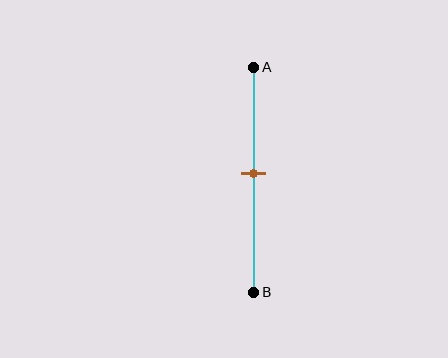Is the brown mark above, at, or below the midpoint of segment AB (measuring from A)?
The brown mark is above the midpoint of segment AB.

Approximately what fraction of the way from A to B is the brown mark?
The brown mark is approximately 45% of the way from A to B.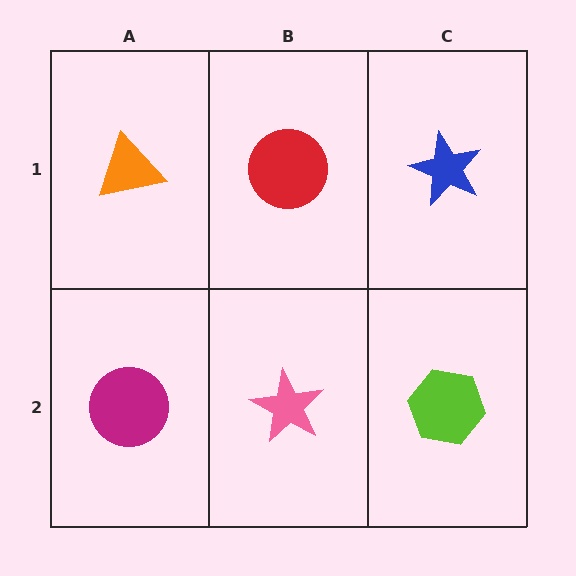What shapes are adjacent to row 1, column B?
A pink star (row 2, column B), an orange triangle (row 1, column A), a blue star (row 1, column C).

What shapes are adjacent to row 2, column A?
An orange triangle (row 1, column A), a pink star (row 2, column B).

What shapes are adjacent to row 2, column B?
A red circle (row 1, column B), a magenta circle (row 2, column A), a lime hexagon (row 2, column C).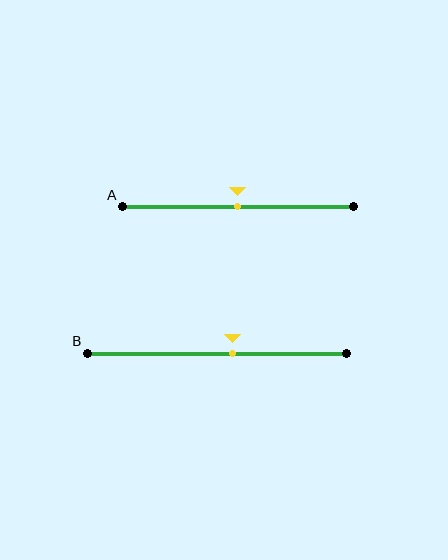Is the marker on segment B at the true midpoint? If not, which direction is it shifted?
No, the marker on segment B is shifted to the right by about 6% of the segment length.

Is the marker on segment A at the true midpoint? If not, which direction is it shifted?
Yes, the marker on segment A is at the true midpoint.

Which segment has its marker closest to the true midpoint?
Segment A has its marker closest to the true midpoint.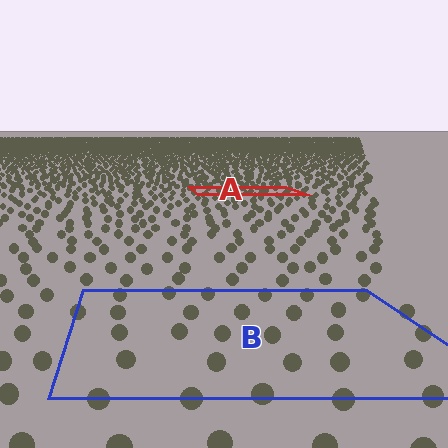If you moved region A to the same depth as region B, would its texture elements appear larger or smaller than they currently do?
They would appear larger. At a closer depth, the same texture elements are projected at a bigger on-screen size.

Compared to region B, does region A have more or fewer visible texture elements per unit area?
Region A has more texture elements per unit area — they are packed more densely because it is farther away.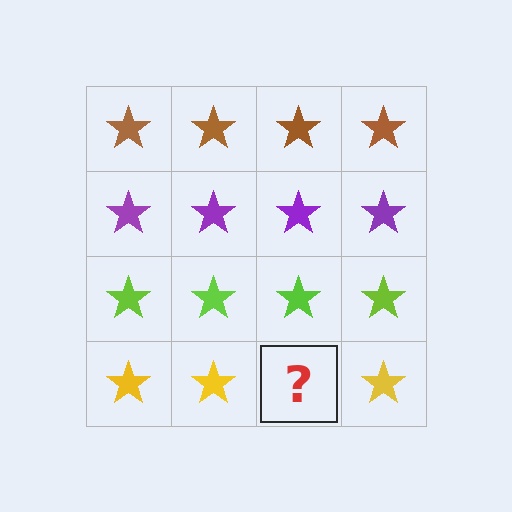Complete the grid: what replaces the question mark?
The question mark should be replaced with a yellow star.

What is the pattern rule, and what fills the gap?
The rule is that each row has a consistent color. The gap should be filled with a yellow star.